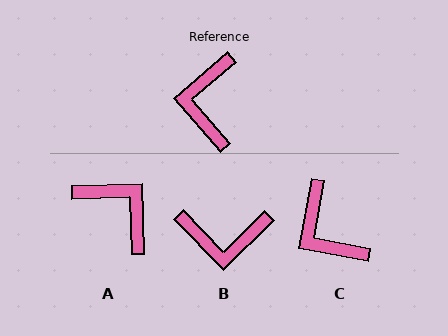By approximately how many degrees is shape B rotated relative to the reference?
Approximately 94 degrees counter-clockwise.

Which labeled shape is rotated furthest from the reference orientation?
A, about 129 degrees away.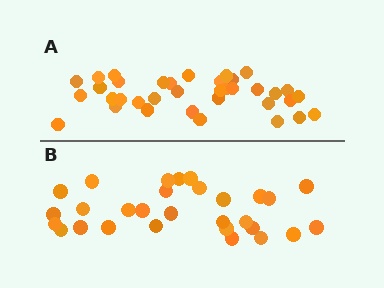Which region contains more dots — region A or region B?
Region A (the top region) has more dots.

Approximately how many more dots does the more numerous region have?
Region A has roughly 8 or so more dots than region B.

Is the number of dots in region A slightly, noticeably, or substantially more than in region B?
Region A has only slightly more — the two regions are fairly close. The ratio is roughly 1.2 to 1.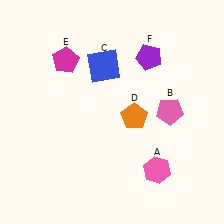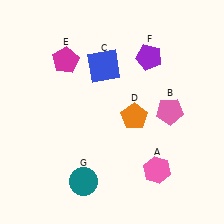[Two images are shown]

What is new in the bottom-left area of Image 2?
A teal circle (G) was added in the bottom-left area of Image 2.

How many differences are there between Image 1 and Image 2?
There is 1 difference between the two images.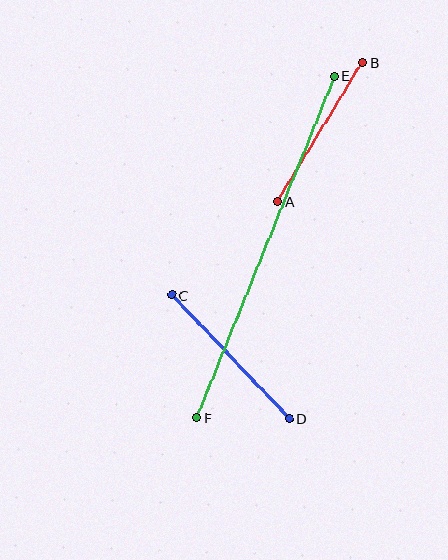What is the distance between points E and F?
The distance is approximately 369 pixels.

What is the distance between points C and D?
The distance is approximately 171 pixels.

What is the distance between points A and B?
The distance is approximately 163 pixels.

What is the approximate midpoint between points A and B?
The midpoint is at approximately (320, 132) pixels.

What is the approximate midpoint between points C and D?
The midpoint is at approximately (231, 357) pixels.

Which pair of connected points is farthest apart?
Points E and F are farthest apart.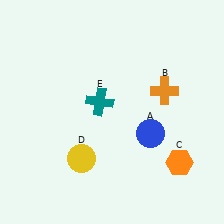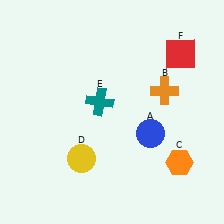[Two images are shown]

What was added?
A red square (F) was added in Image 2.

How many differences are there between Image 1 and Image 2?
There is 1 difference between the two images.